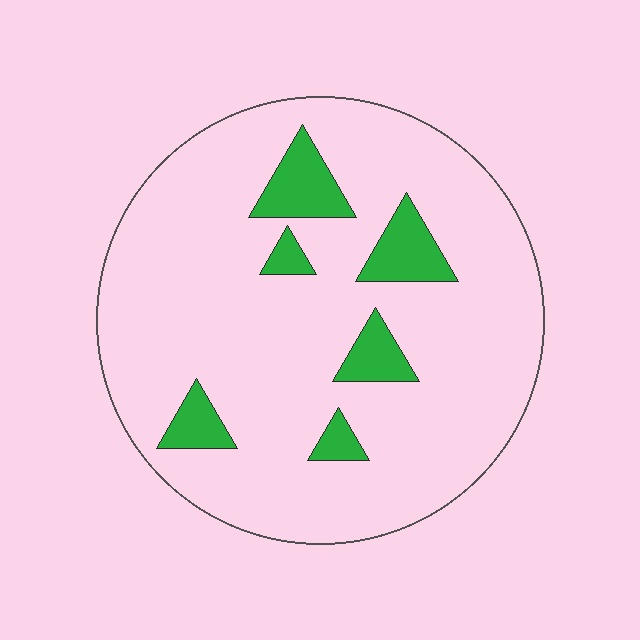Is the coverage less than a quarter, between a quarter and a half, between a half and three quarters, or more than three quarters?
Less than a quarter.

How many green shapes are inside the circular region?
6.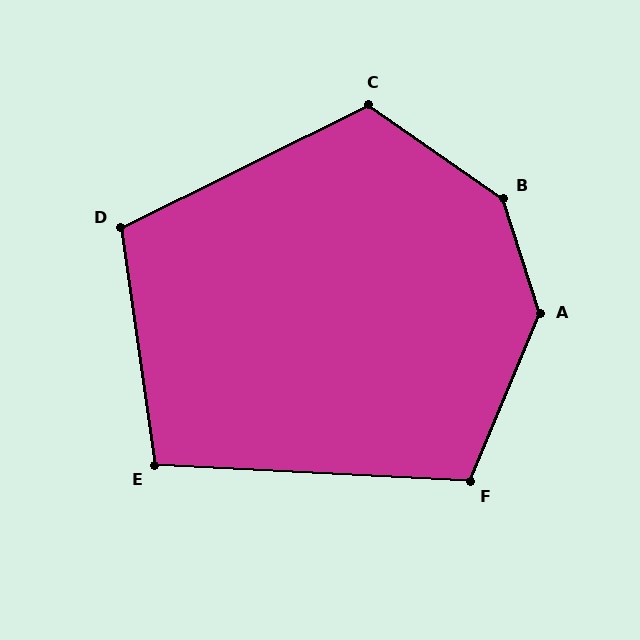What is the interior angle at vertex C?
Approximately 119 degrees (obtuse).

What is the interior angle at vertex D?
Approximately 108 degrees (obtuse).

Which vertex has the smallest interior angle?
E, at approximately 101 degrees.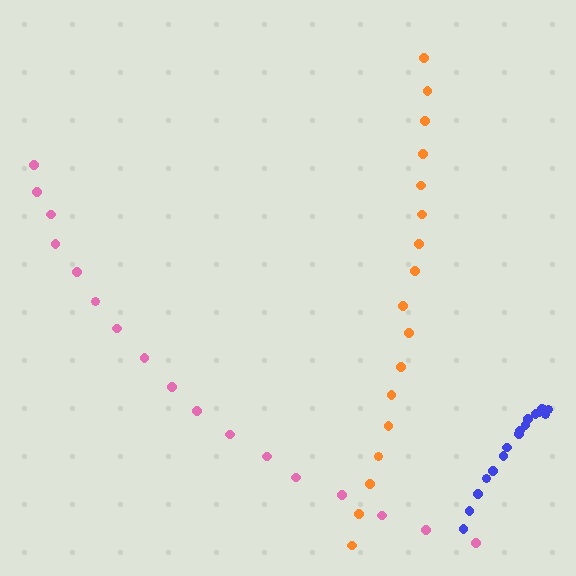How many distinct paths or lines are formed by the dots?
There are 3 distinct paths.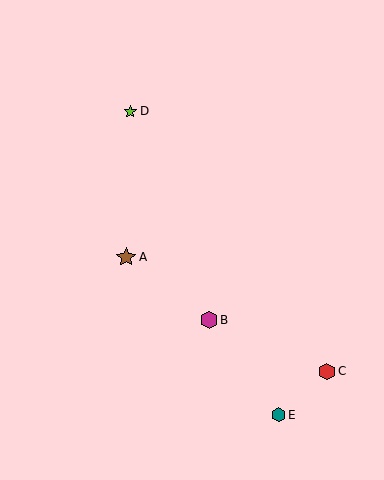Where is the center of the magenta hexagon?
The center of the magenta hexagon is at (209, 320).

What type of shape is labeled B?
Shape B is a magenta hexagon.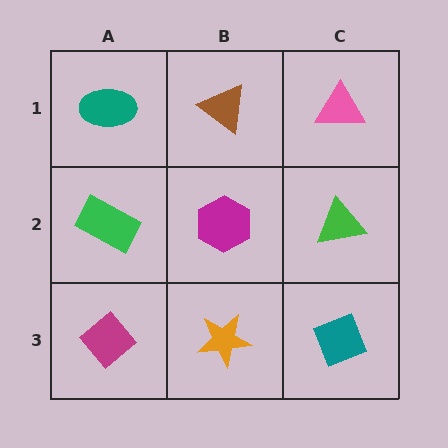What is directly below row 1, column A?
A green rectangle.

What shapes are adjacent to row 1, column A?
A green rectangle (row 2, column A), a brown triangle (row 1, column B).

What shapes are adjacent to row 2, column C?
A pink triangle (row 1, column C), a teal diamond (row 3, column C), a magenta hexagon (row 2, column B).